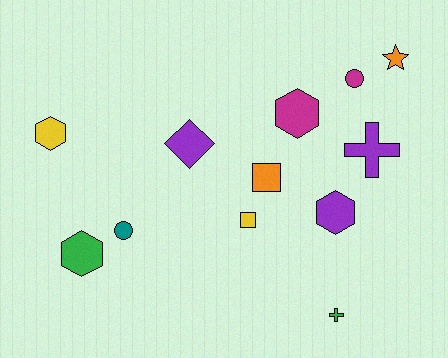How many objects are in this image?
There are 12 objects.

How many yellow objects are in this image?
There are 2 yellow objects.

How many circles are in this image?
There are 2 circles.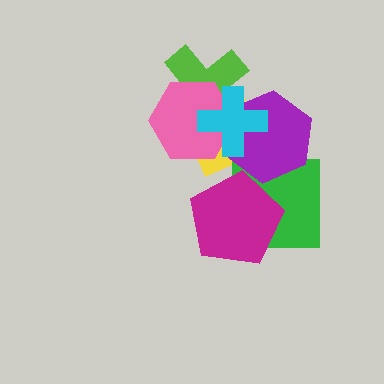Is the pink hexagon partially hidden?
Yes, it is partially covered by another shape.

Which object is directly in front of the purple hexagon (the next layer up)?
The pink hexagon is directly in front of the purple hexagon.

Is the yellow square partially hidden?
Yes, it is partially covered by another shape.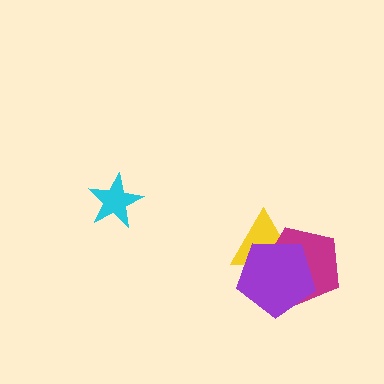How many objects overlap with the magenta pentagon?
2 objects overlap with the magenta pentagon.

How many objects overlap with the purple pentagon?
2 objects overlap with the purple pentagon.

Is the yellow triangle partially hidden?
Yes, it is partially covered by another shape.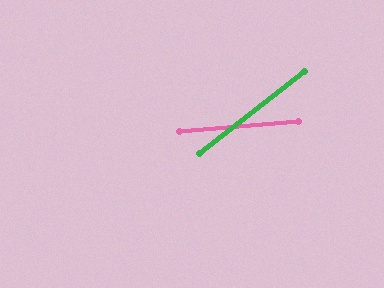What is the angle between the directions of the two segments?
Approximately 33 degrees.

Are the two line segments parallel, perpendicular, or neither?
Neither parallel nor perpendicular — they differ by about 33°.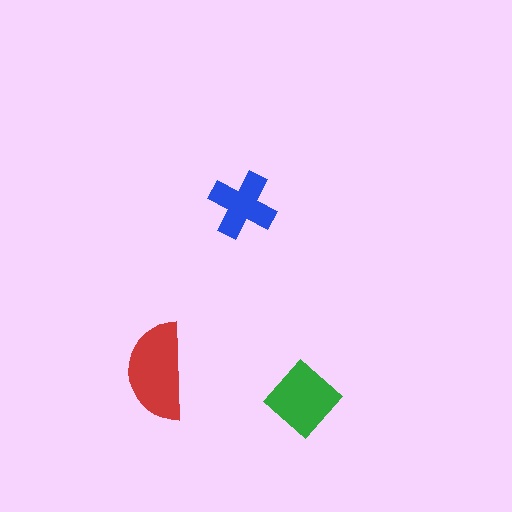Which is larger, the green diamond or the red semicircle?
The red semicircle.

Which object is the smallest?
The blue cross.